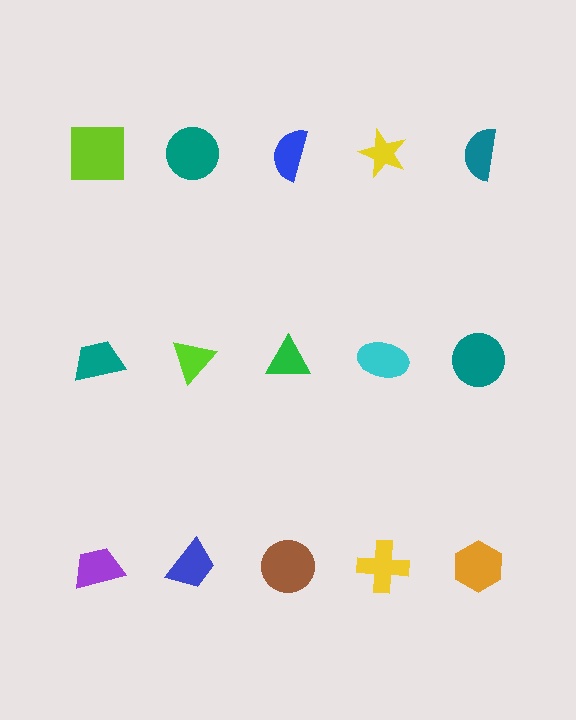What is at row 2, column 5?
A teal circle.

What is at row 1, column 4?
A yellow star.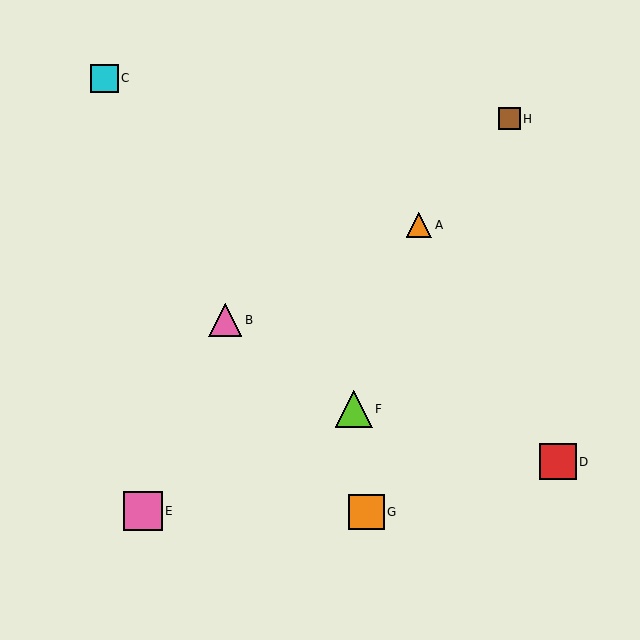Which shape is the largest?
The pink square (labeled E) is the largest.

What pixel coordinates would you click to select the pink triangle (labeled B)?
Click at (225, 320) to select the pink triangle B.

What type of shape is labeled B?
Shape B is a pink triangle.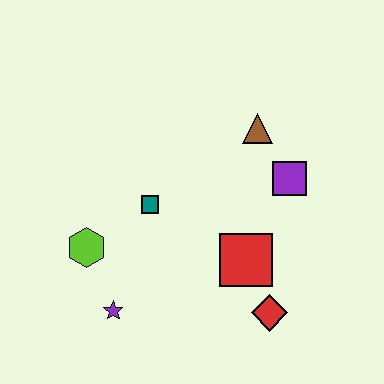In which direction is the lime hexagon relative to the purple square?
The lime hexagon is to the left of the purple square.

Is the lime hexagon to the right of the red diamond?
No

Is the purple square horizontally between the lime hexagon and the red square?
No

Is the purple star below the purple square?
Yes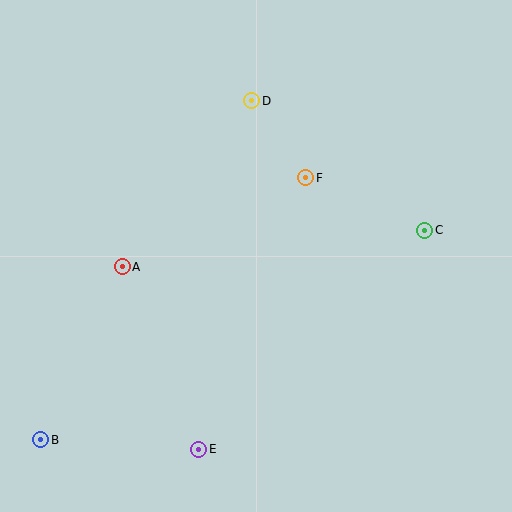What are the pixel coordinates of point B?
Point B is at (41, 440).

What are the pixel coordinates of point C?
Point C is at (425, 230).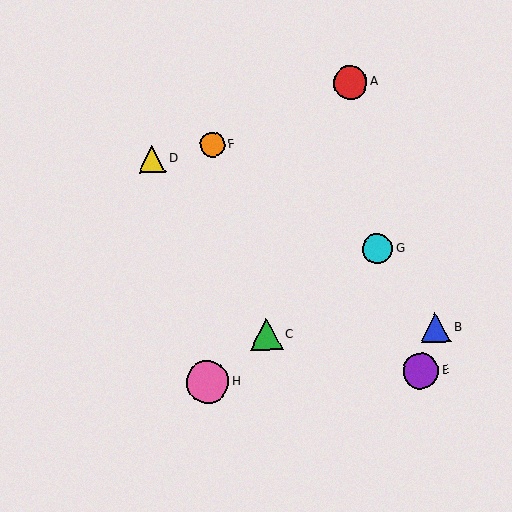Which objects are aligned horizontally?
Objects B, C are aligned horizontally.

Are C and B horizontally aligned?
Yes, both are at y≈334.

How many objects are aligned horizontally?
2 objects (B, C) are aligned horizontally.